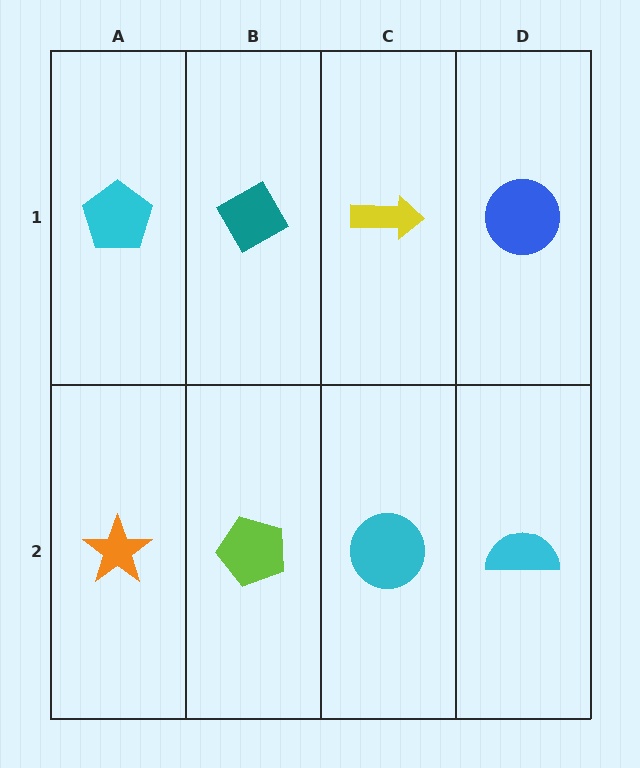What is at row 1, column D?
A blue circle.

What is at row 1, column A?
A cyan pentagon.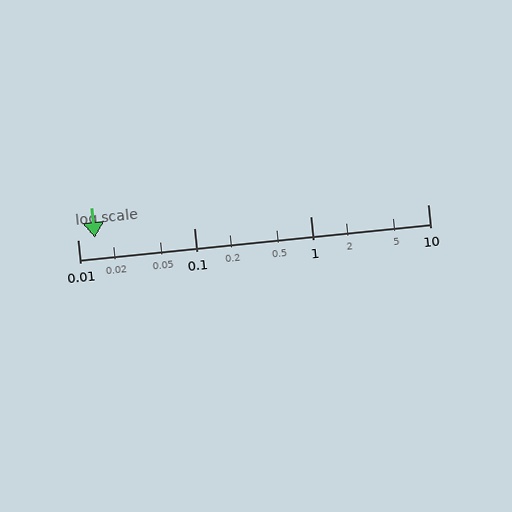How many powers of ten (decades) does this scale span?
The scale spans 3 decades, from 0.01 to 10.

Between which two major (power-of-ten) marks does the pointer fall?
The pointer is between 0.01 and 0.1.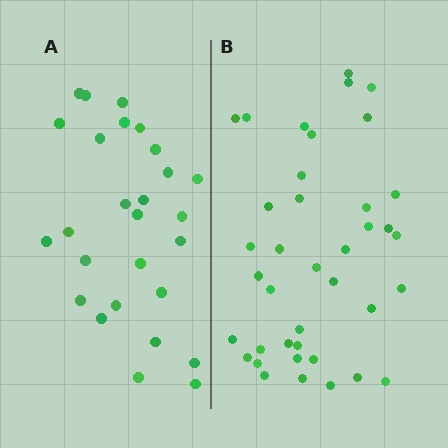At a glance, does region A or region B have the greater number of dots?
Region B (the right region) has more dots.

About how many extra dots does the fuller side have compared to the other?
Region B has roughly 12 or so more dots than region A.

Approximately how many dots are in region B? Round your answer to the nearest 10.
About 40 dots. (The exact count is 39, which rounds to 40.)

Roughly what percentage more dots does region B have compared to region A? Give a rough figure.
About 45% more.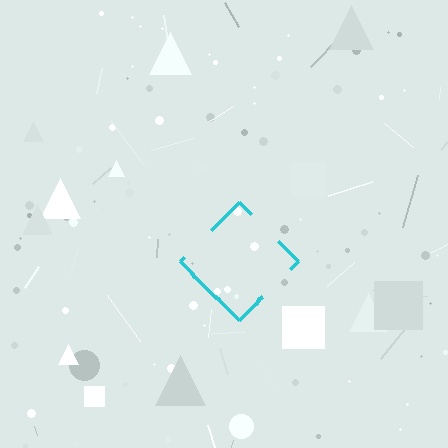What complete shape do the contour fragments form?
The contour fragments form a diamond.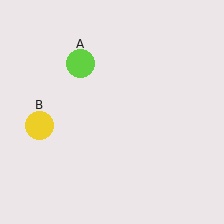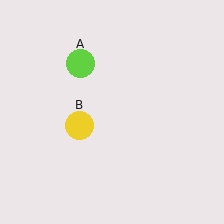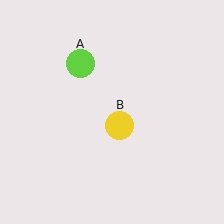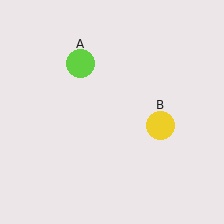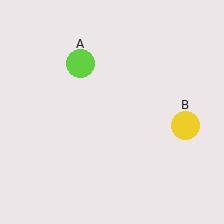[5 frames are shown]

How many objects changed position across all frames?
1 object changed position: yellow circle (object B).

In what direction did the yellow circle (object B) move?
The yellow circle (object B) moved right.